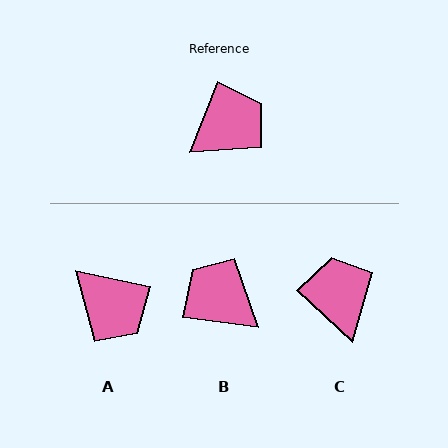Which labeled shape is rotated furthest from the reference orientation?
B, about 105 degrees away.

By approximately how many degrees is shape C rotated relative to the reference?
Approximately 69 degrees counter-clockwise.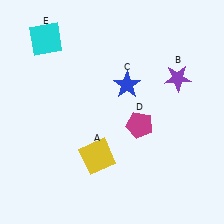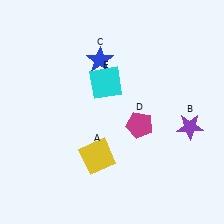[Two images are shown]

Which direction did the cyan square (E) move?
The cyan square (E) moved right.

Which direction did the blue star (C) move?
The blue star (C) moved left.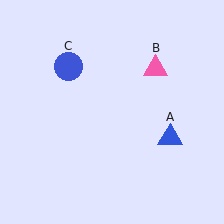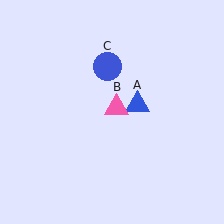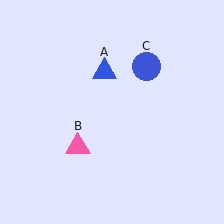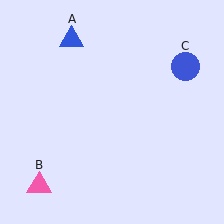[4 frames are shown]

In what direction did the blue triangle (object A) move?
The blue triangle (object A) moved up and to the left.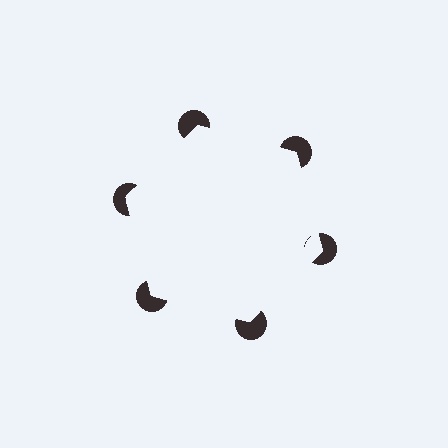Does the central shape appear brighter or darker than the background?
It typically appears slightly brighter than the background, even though no actual brightness change is drawn.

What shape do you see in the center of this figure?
An illusory hexagon — its edges are inferred from the aligned wedge cuts in the pac-man discs, not physically drawn.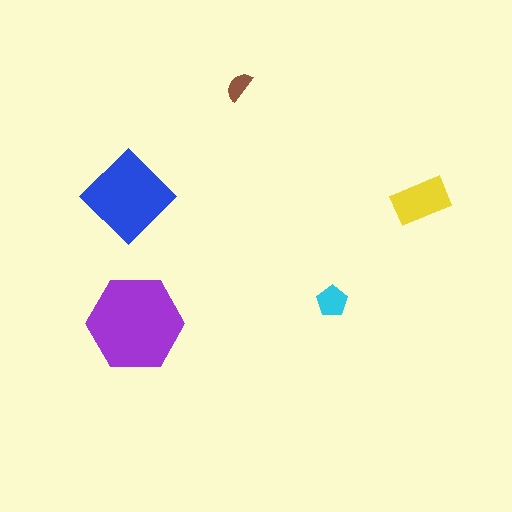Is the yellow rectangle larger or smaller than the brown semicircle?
Larger.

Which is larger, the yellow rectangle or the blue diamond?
The blue diamond.